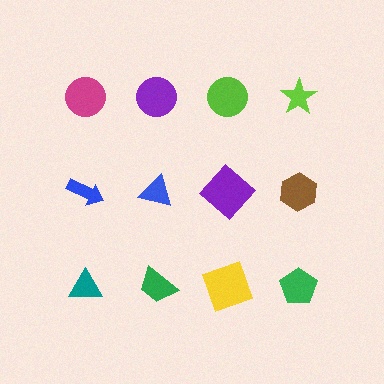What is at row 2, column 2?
A blue triangle.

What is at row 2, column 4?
A brown hexagon.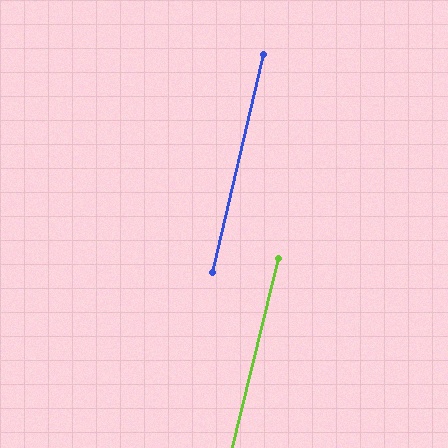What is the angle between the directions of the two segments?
Approximately 0 degrees.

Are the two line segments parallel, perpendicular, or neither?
Parallel — their directions differ by only 0.5°.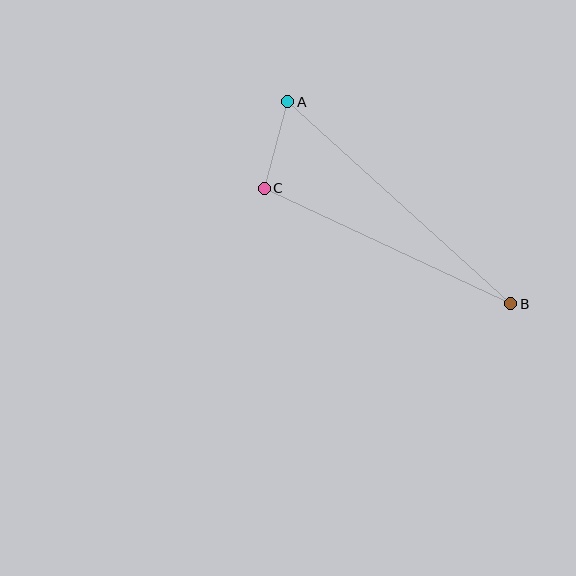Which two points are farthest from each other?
Points A and B are farthest from each other.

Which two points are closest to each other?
Points A and C are closest to each other.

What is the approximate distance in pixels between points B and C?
The distance between B and C is approximately 272 pixels.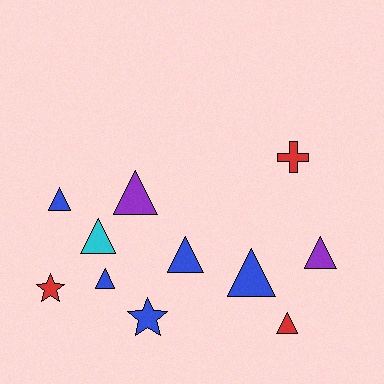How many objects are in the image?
There are 11 objects.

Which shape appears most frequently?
Triangle, with 8 objects.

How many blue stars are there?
There is 1 blue star.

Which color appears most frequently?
Blue, with 5 objects.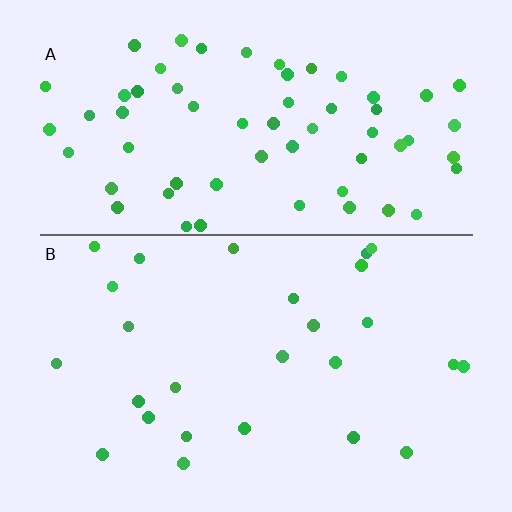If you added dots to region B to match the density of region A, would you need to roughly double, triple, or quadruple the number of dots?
Approximately double.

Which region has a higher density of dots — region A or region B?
A (the top).